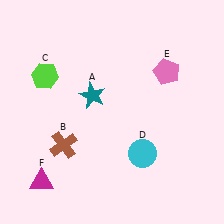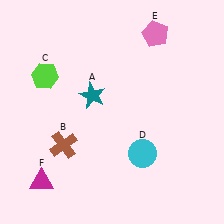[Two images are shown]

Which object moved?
The pink pentagon (E) moved up.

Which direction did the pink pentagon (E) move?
The pink pentagon (E) moved up.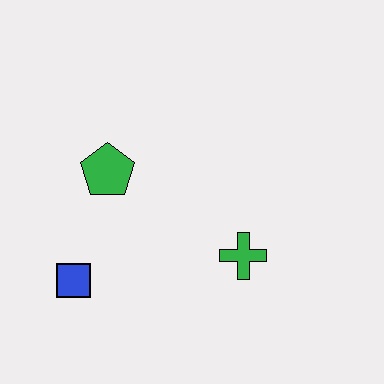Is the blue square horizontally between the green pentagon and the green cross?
No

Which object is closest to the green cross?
The green pentagon is closest to the green cross.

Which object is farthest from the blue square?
The green cross is farthest from the blue square.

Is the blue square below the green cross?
Yes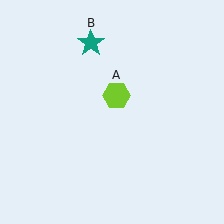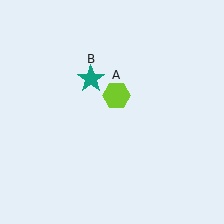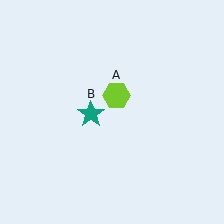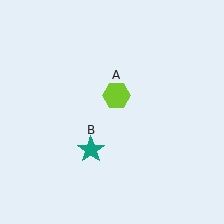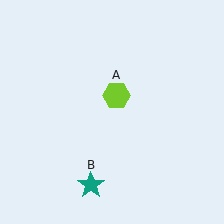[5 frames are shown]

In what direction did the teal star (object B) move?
The teal star (object B) moved down.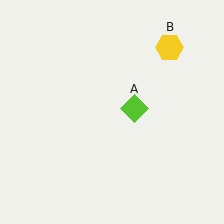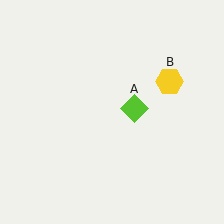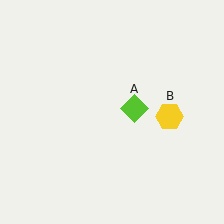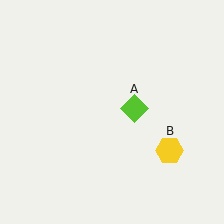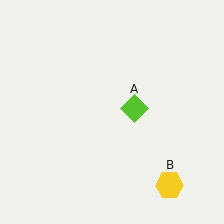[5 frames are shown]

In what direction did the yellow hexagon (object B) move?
The yellow hexagon (object B) moved down.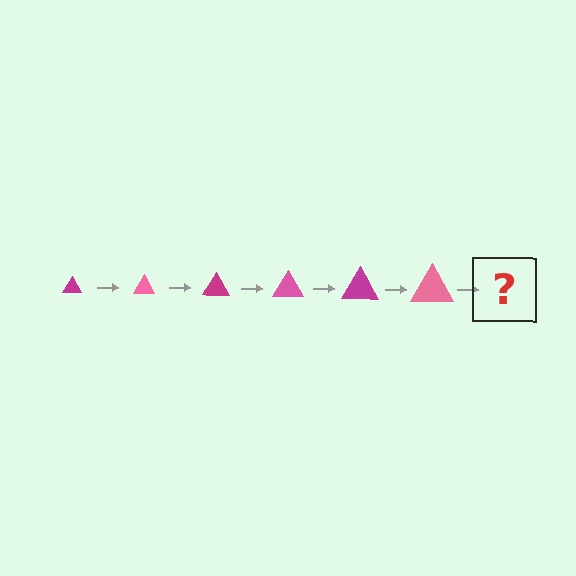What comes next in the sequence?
The next element should be a magenta triangle, larger than the previous one.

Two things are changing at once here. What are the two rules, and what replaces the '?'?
The two rules are that the triangle grows larger each step and the color cycles through magenta and pink. The '?' should be a magenta triangle, larger than the previous one.